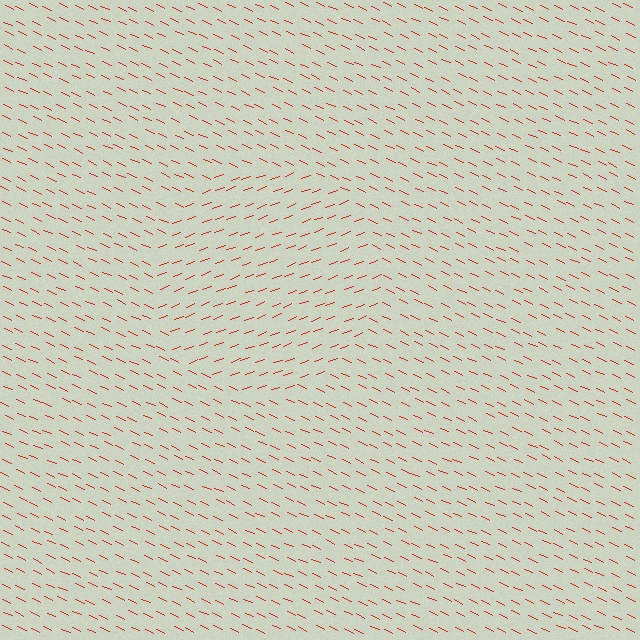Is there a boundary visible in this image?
Yes, there is a texture boundary formed by a change in line orientation.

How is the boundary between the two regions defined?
The boundary is defined purely by a change in line orientation (approximately 45 degrees difference). All lines are the same color and thickness.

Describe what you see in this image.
The image is filled with small red line segments. A circle region in the image has lines oriented differently from the surrounding lines, creating a visible texture boundary.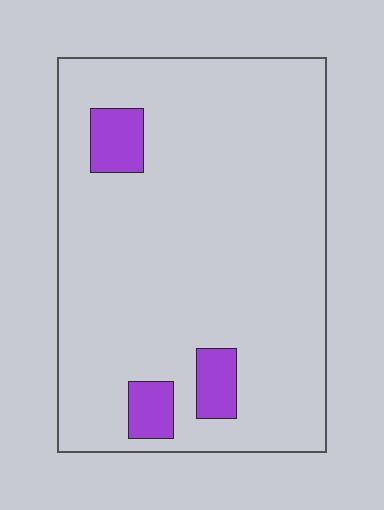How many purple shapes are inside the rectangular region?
3.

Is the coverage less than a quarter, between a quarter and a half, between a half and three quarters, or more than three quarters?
Less than a quarter.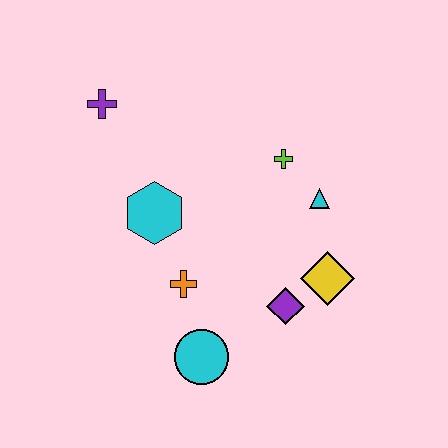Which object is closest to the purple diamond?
The yellow diamond is closest to the purple diamond.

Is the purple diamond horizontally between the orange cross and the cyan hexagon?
No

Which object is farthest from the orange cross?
The purple cross is farthest from the orange cross.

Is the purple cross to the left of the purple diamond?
Yes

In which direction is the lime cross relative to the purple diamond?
The lime cross is above the purple diamond.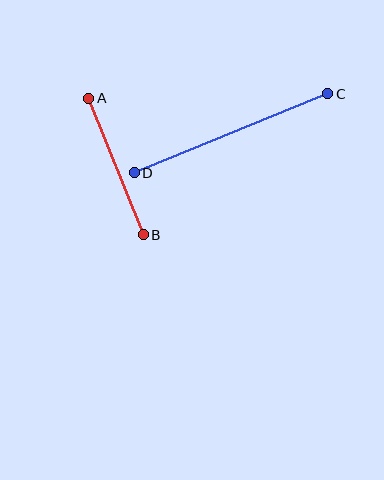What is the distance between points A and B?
The distance is approximately 147 pixels.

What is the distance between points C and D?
The distance is approximately 209 pixels.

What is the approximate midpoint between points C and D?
The midpoint is at approximately (231, 133) pixels.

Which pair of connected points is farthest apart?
Points C and D are farthest apart.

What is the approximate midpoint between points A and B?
The midpoint is at approximately (116, 167) pixels.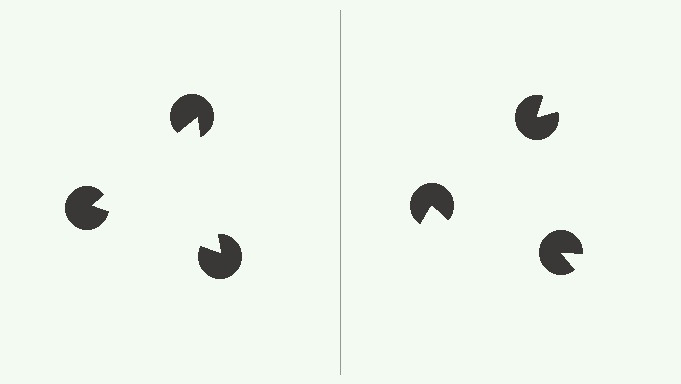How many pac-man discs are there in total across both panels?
6 — 3 on each side.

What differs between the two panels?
The pac-man discs are positioned identically on both sides; only the wedge orientations differ. On the left they align to a triangle; on the right they are misaligned.